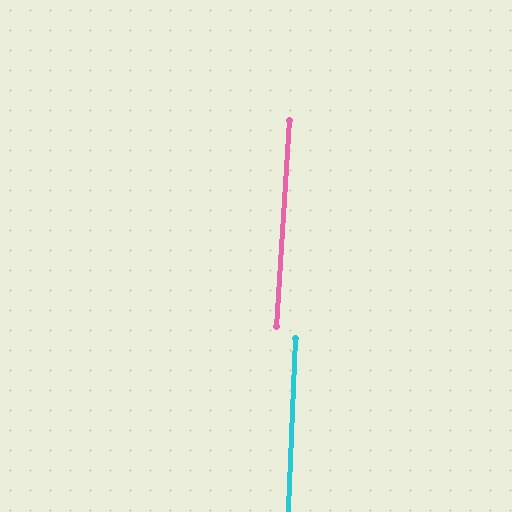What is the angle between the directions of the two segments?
Approximately 1 degree.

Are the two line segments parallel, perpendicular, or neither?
Parallel — their directions differ by only 1.3°.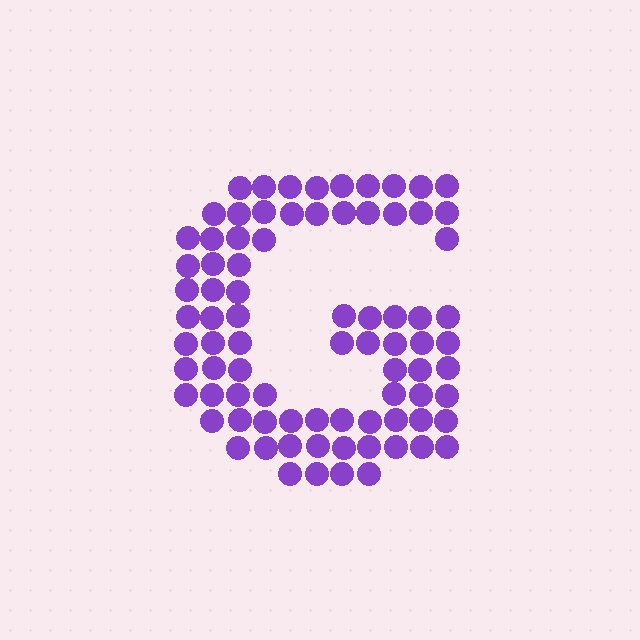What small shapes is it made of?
It is made of small circles.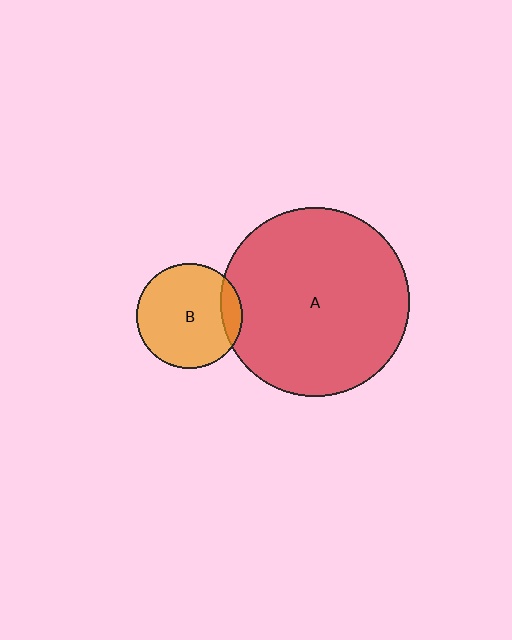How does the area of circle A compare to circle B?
Approximately 3.2 times.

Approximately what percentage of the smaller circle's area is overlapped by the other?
Approximately 10%.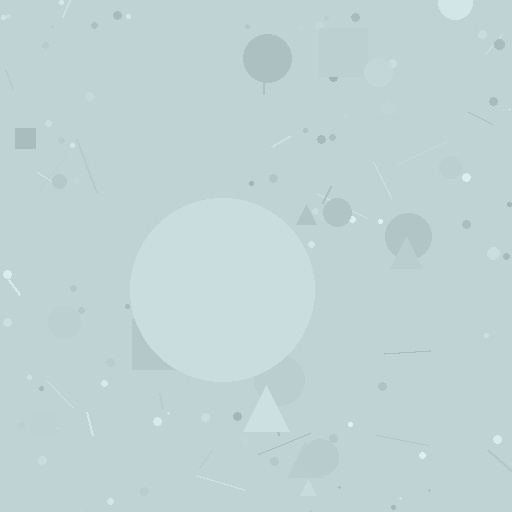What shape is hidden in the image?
A circle is hidden in the image.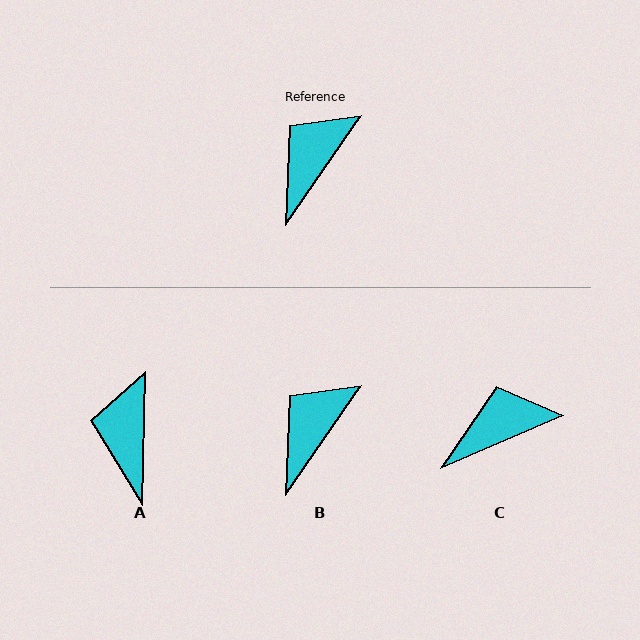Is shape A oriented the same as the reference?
No, it is off by about 34 degrees.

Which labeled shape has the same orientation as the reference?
B.